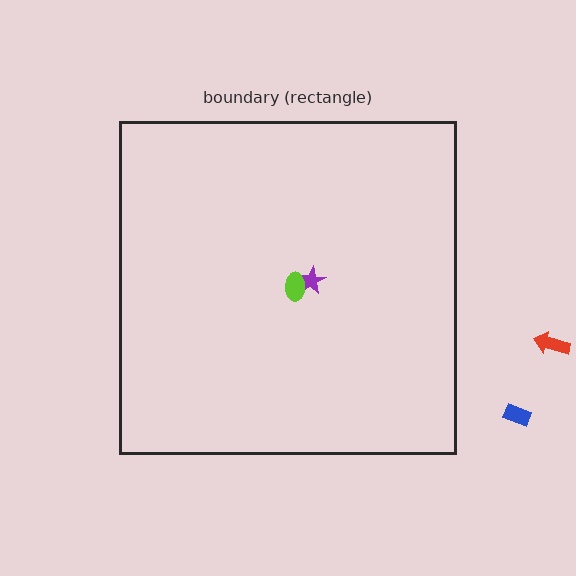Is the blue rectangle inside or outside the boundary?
Outside.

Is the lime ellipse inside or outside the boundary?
Inside.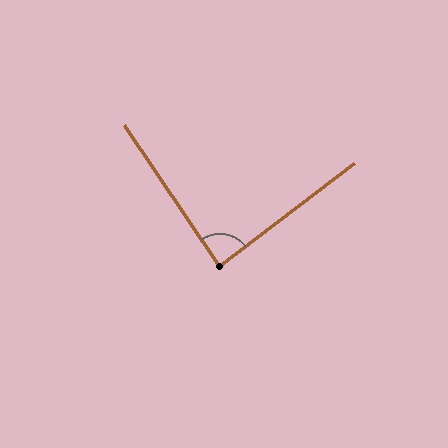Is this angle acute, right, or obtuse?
It is approximately a right angle.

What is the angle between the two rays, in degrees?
Approximately 86 degrees.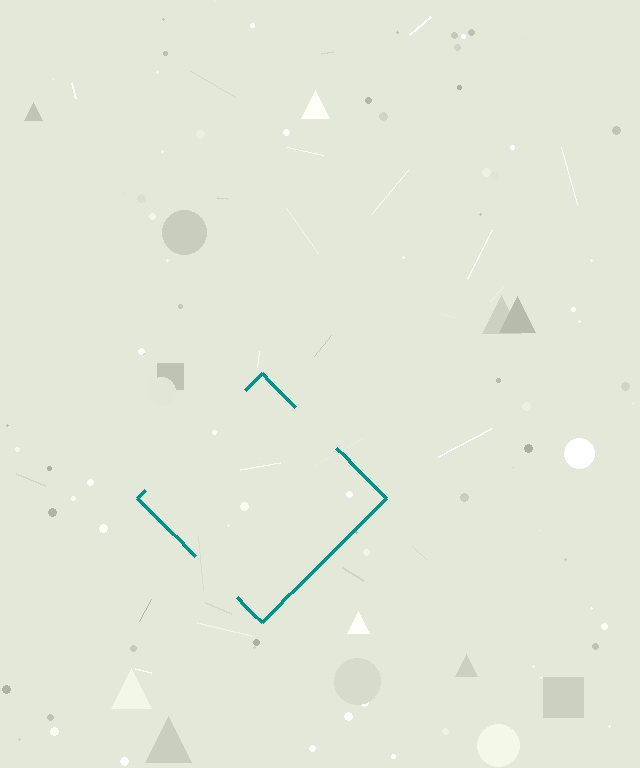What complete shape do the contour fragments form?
The contour fragments form a diamond.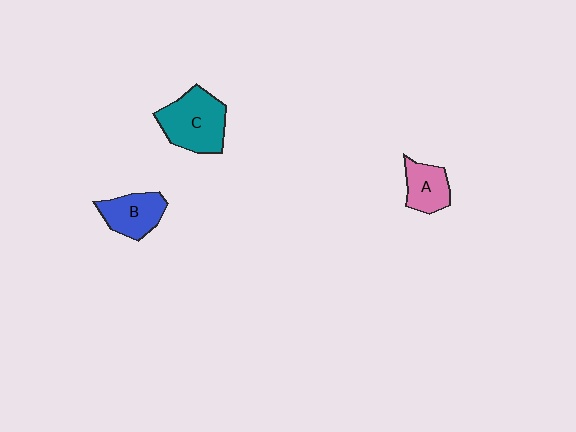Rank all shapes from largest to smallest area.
From largest to smallest: C (teal), B (blue), A (pink).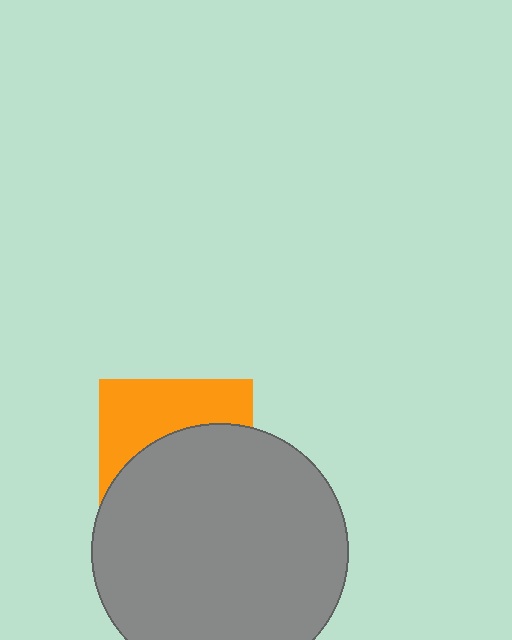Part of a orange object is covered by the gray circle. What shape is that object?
It is a square.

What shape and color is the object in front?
The object in front is a gray circle.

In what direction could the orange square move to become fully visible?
The orange square could move up. That would shift it out from behind the gray circle entirely.